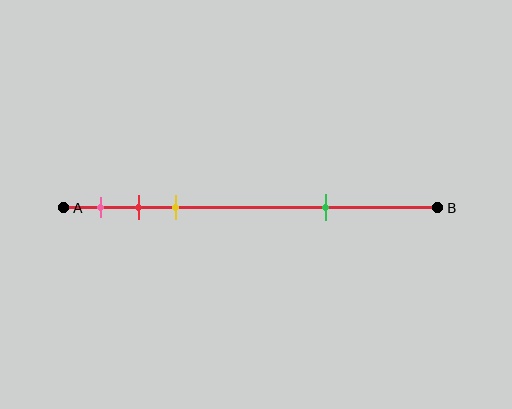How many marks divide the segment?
There are 4 marks dividing the segment.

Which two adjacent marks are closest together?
The red and yellow marks are the closest adjacent pair.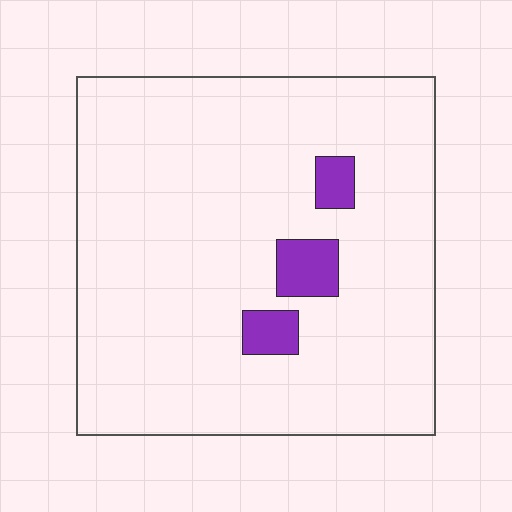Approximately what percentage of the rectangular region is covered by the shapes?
Approximately 5%.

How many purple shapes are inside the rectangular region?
3.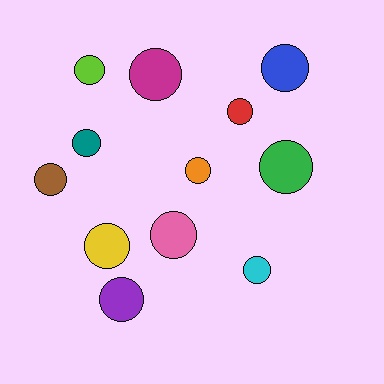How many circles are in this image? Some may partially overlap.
There are 12 circles.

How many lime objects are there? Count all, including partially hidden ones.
There is 1 lime object.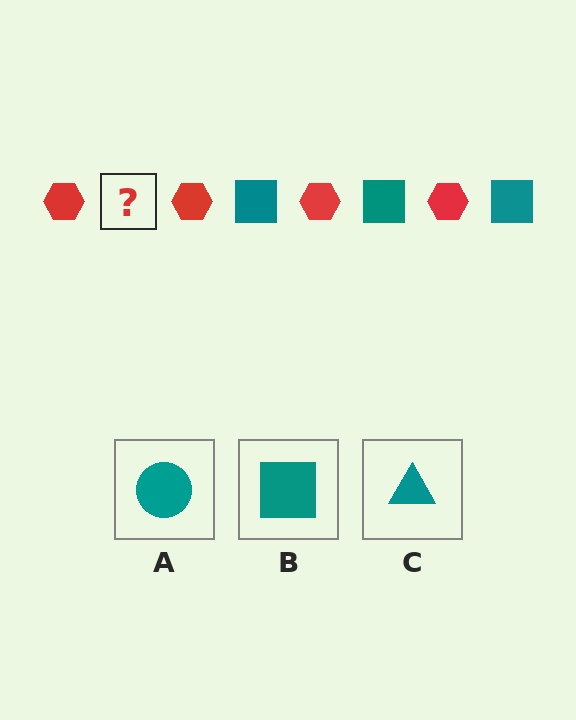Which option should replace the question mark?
Option B.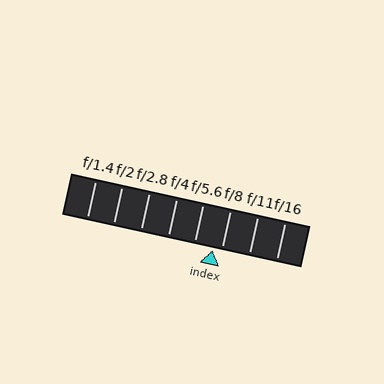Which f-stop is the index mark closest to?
The index mark is closest to f/8.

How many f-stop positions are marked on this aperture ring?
There are 8 f-stop positions marked.